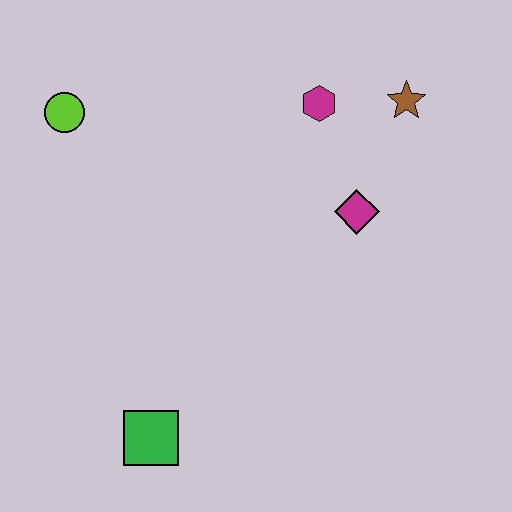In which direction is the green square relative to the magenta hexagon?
The green square is below the magenta hexagon.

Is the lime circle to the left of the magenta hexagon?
Yes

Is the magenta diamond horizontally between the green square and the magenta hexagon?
No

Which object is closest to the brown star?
The magenta hexagon is closest to the brown star.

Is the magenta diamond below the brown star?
Yes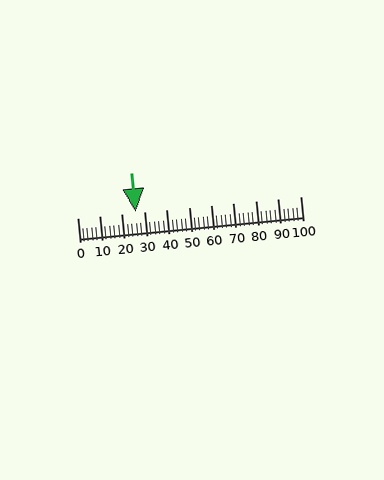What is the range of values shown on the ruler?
The ruler shows values from 0 to 100.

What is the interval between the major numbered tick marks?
The major tick marks are spaced 10 units apart.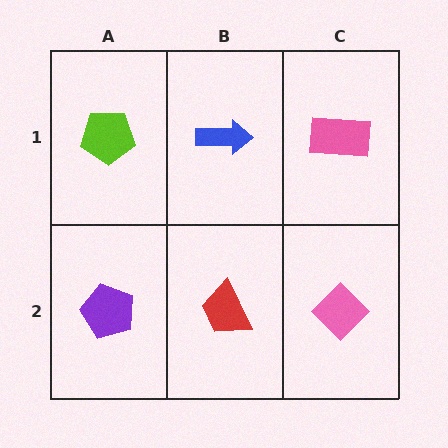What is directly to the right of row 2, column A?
A red trapezoid.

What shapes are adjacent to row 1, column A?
A purple pentagon (row 2, column A), a blue arrow (row 1, column B).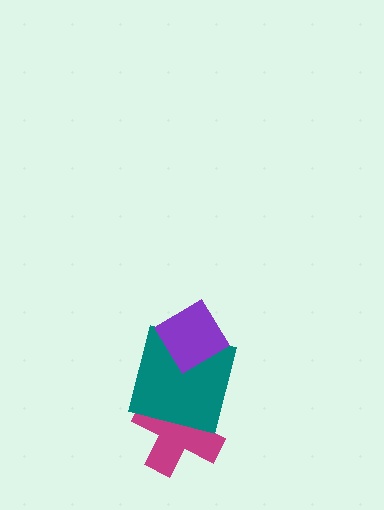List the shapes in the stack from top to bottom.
From top to bottom: the purple diamond, the teal square, the magenta cross.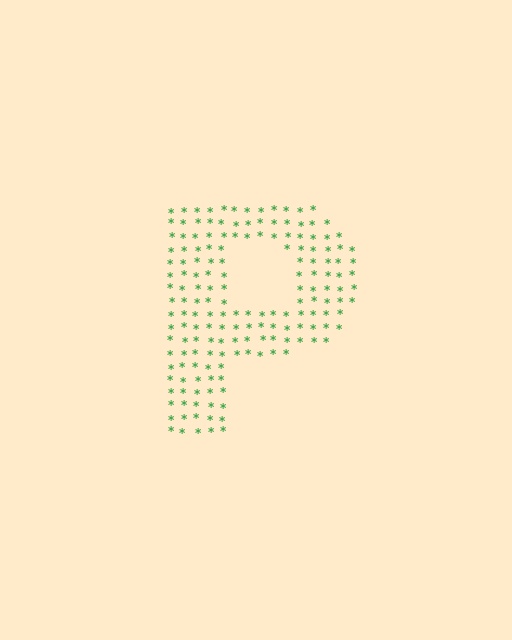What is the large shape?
The large shape is the letter P.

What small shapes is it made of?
It is made of small asterisks.